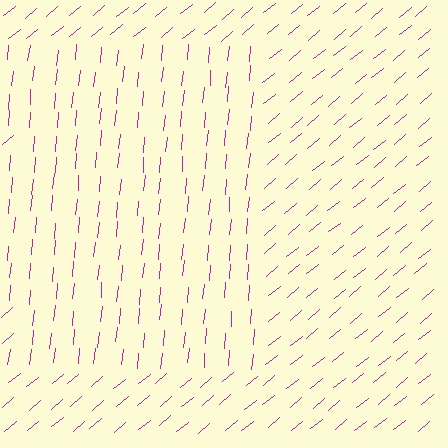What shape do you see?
I see a rectangle.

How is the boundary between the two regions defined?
The boundary is defined purely by a change in line orientation (approximately 45 degrees difference). All lines are the same color and thickness.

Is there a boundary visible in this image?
Yes, there is a texture boundary formed by a change in line orientation.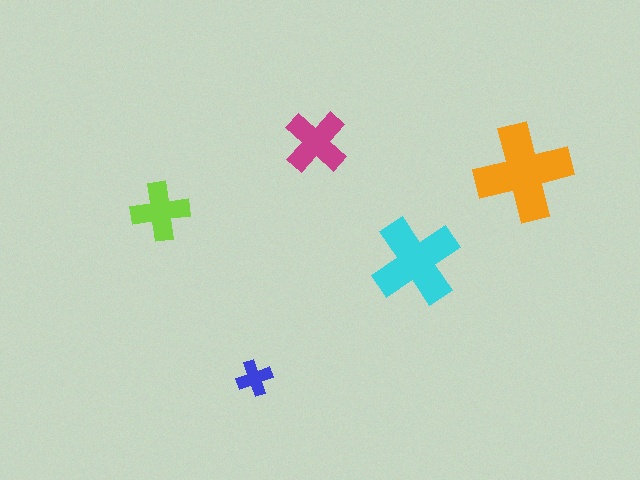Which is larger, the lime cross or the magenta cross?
The magenta one.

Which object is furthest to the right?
The orange cross is rightmost.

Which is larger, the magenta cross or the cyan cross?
The cyan one.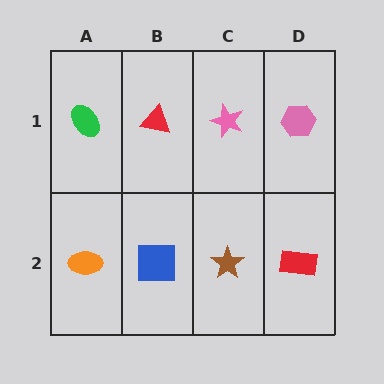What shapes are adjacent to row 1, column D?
A red rectangle (row 2, column D), a pink star (row 1, column C).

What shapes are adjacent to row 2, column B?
A red triangle (row 1, column B), an orange ellipse (row 2, column A), a brown star (row 2, column C).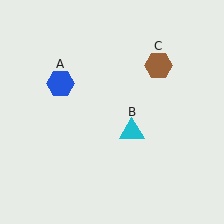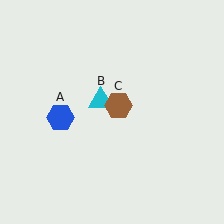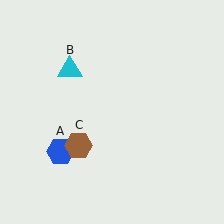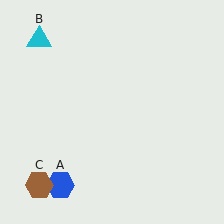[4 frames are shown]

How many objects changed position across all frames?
3 objects changed position: blue hexagon (object A), cyan triangle (object B), brown hexagon (object C).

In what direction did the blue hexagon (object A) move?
The blue hexagon (object A) moved down.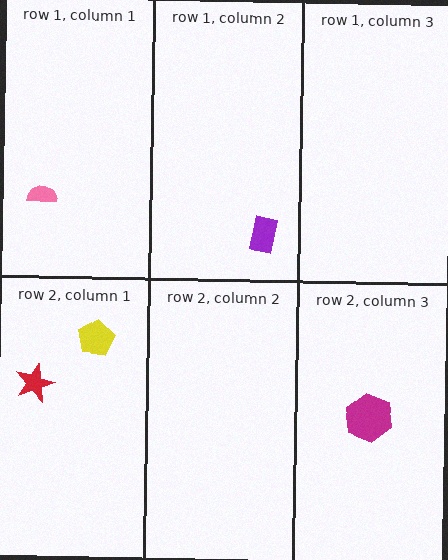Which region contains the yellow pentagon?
The row 2, column 1 region.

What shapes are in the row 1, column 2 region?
The purple rectangle.